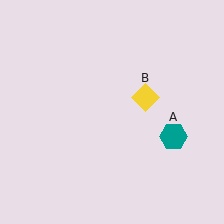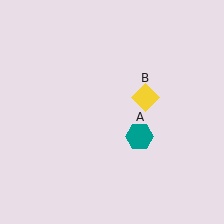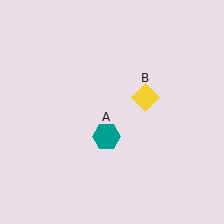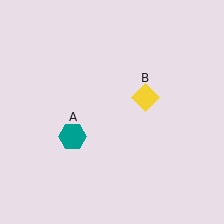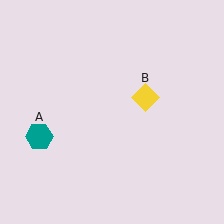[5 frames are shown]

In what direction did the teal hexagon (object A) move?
The teal hexagon (object A) moved left.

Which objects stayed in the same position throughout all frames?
Yellow diamond (object B) remained stationary.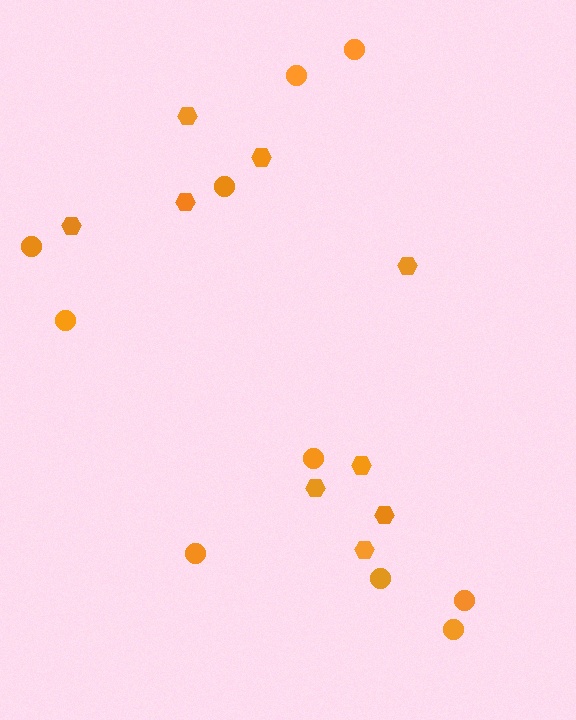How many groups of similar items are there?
There are 2 groups: one group of hexagons (9) and one group of circles (10).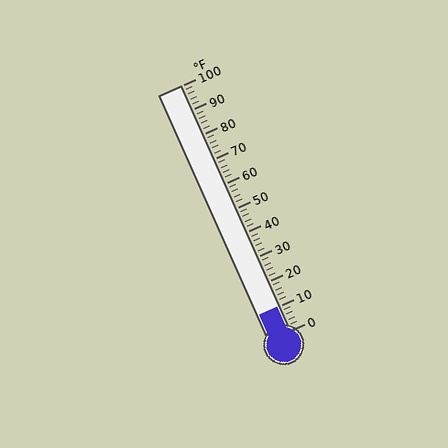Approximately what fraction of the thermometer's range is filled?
The thermometer is filled to approximately 10% of its range.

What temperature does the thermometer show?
The thermometer shows approximately 10°F.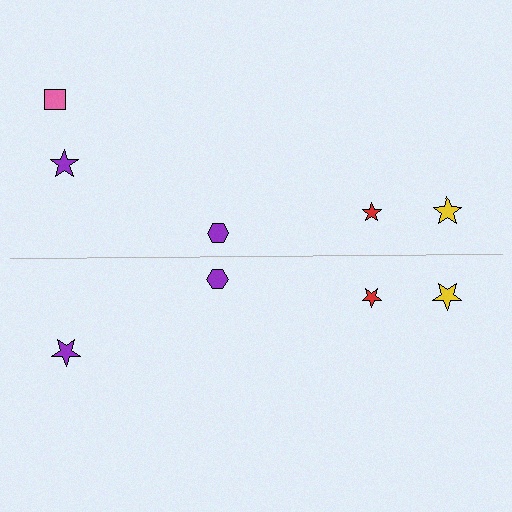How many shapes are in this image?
There are 9 shapes in this image.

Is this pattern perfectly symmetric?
No, the pattern is not perfectly symmetric. A pink square is missing from the bottom side.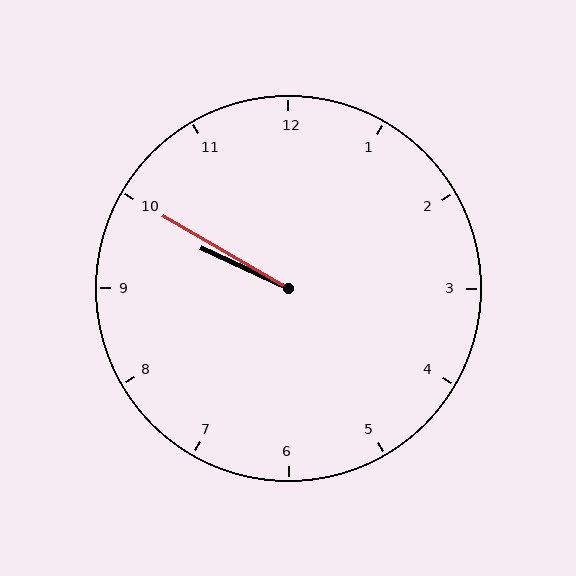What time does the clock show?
9:50.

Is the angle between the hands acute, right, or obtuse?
It is acute.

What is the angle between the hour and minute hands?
Approximately 5 degrees.